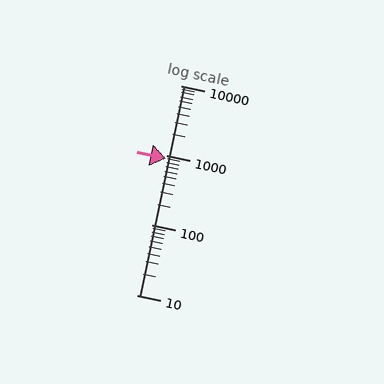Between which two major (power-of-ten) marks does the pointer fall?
The pointer is between 100 and 1000.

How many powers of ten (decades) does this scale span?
The scale spans 3 decades, from 10 to 10000.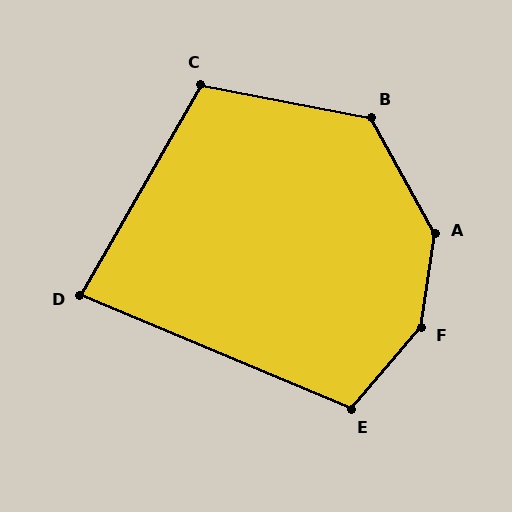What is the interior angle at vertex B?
Approximately 130 degrees (obtuse).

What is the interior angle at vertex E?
Approximately 108 degrees (obtuse).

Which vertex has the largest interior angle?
F, at approximately 147 degrees.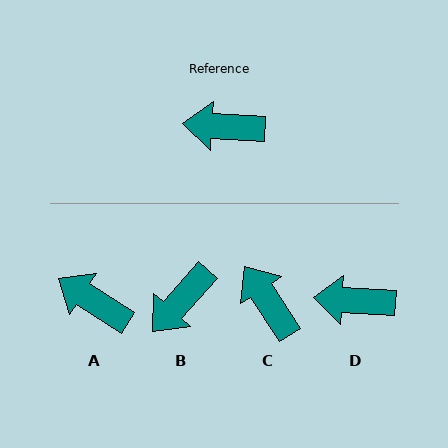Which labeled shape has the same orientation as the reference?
D.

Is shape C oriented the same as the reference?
No, it is off by about 53 degrees.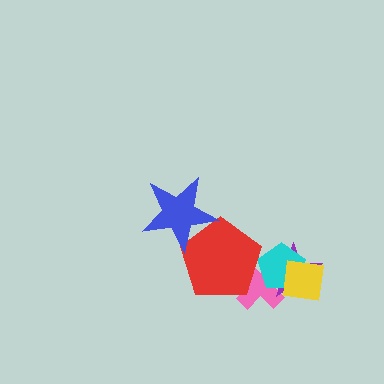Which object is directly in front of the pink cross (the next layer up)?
The purple star is directly in front of the pink cross.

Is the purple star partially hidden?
Yes, it is partially covered by another shape.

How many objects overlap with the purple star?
3 objects overlap with the purple star.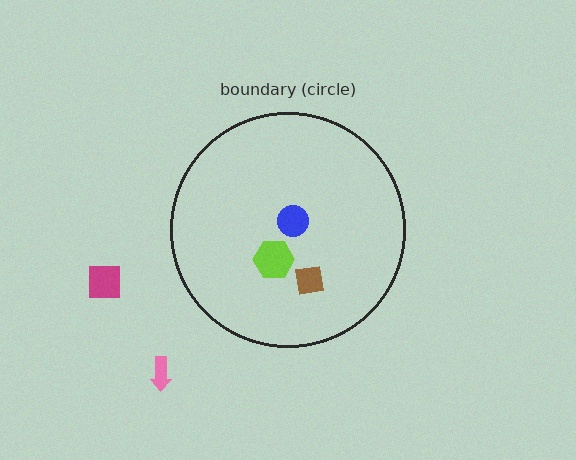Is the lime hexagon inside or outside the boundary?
Inside.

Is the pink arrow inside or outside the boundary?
Outside.